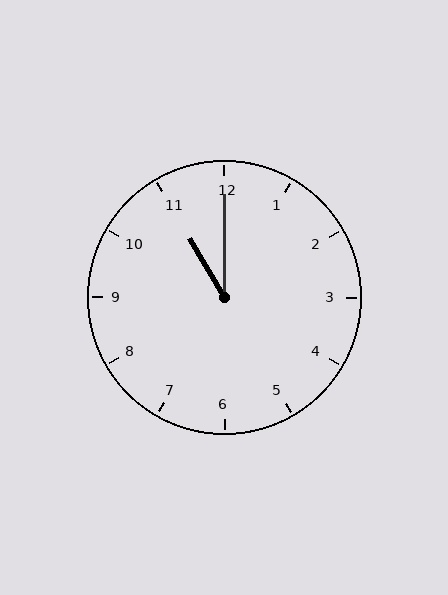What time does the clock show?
11:00.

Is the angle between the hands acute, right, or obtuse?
It is acute.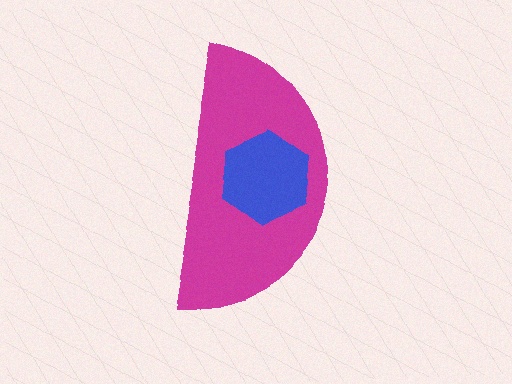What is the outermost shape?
The magenta semicircle.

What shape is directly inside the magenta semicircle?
The blue hexagon.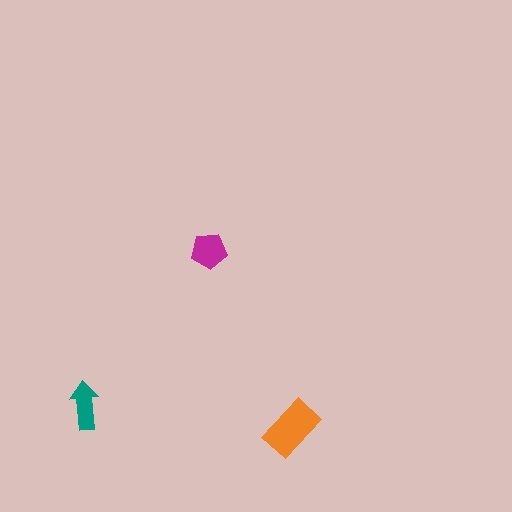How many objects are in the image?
There are 3 objects in the image.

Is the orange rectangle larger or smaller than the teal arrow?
Larger.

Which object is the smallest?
The teal arrow.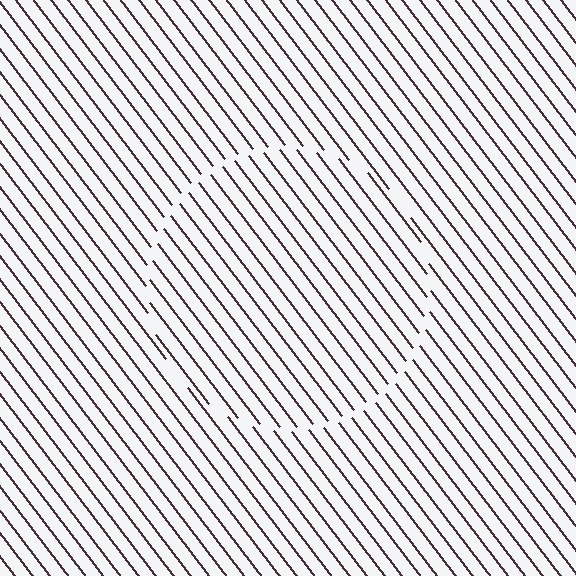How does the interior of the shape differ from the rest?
The interior of the shape contains the same grating, shifted by half a period — the contour is defined by the phase discontinuity where line-ends from the inner and outer gratings abut.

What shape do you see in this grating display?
An illusory circle. The interior of the shape contains the same grating, shifted by half a period — the contour is defined by the phase discontinuity where line-ends from the inner and outer gratings abut.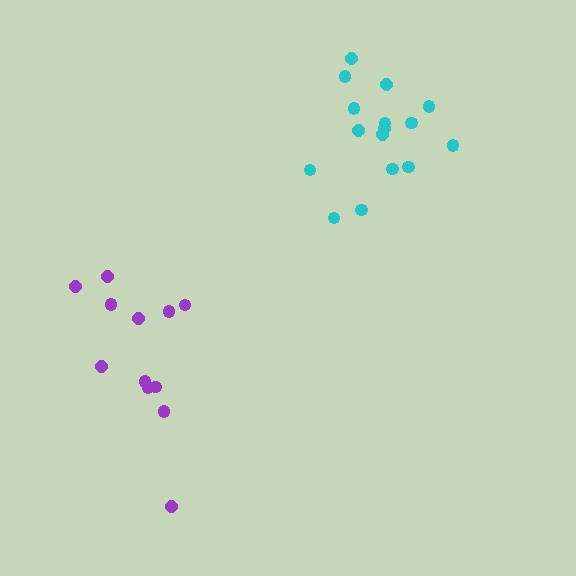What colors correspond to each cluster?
The clusters are colored: cyan, purple.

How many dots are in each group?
Group 1: 16 dots, Group 2: 12 dots (28 total).